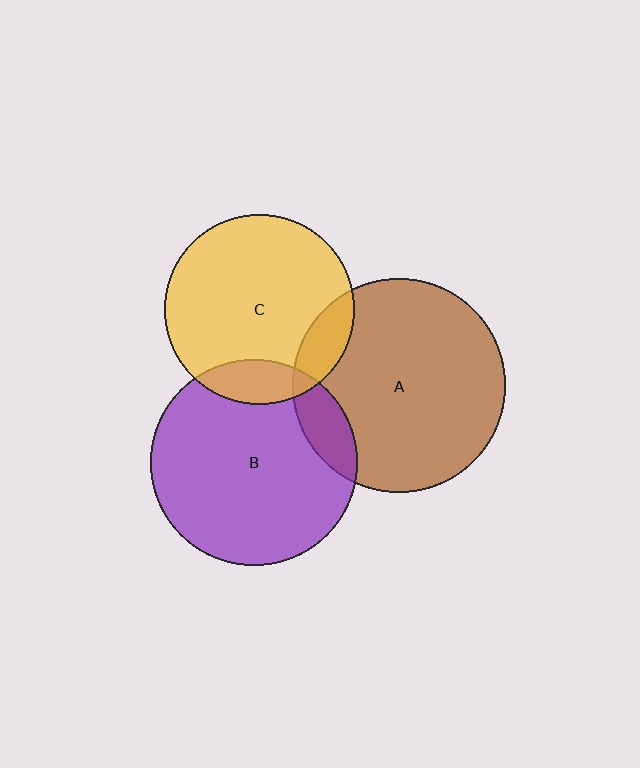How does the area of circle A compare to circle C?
Approximately 1.3 times.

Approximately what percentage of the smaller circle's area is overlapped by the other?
Approximately 10%.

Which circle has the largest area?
Circle A (brown).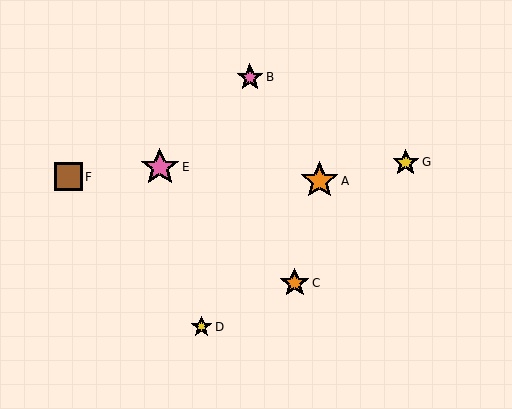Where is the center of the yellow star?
The center of the yellow star is at (201, 327).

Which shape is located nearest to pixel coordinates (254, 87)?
The pink star (labeled B) at (250, 77) is nearest to that location.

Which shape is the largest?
The pink star (labeled E) is the largest.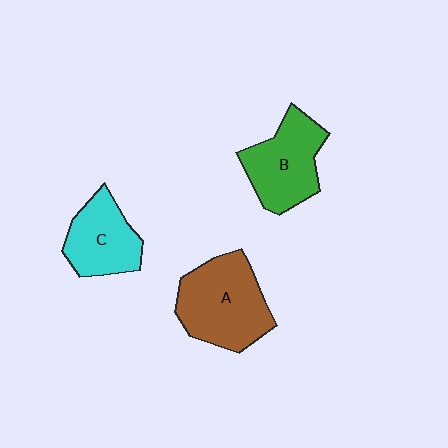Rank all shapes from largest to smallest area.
From largest to smallest: A (brown), B (green), C (cyan).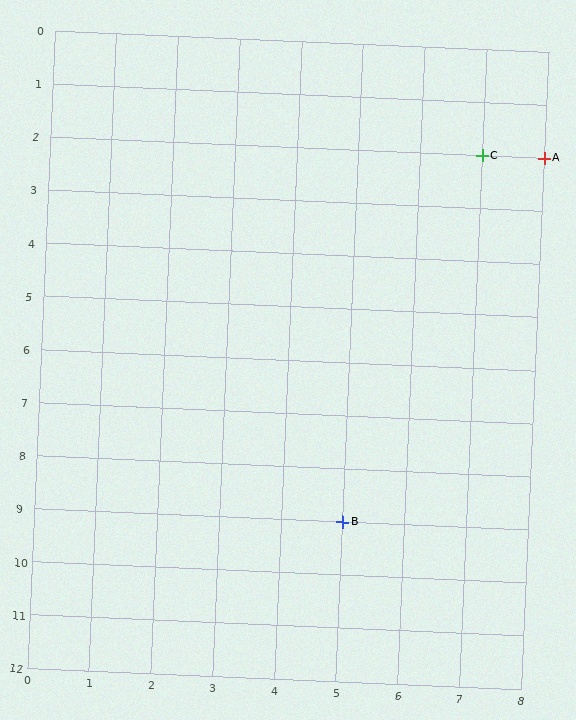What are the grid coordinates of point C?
Point C is at grid coordinates (7, 2).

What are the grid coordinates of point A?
Point A is at grid coordinates (8, 2).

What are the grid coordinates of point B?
Point B is at grid coordinates (5, 9).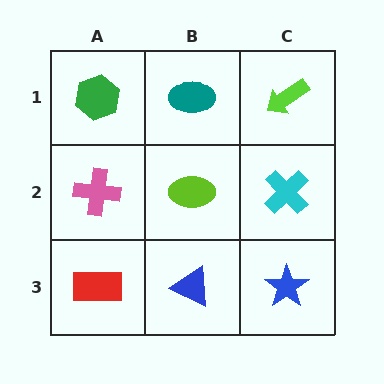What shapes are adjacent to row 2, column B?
A teal ellipse (row 1, column B), a blue triangle (row 3, column B), a pink cross (row 2, column A), a cyan cross (row 2, column C).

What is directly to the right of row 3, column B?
A blue star.